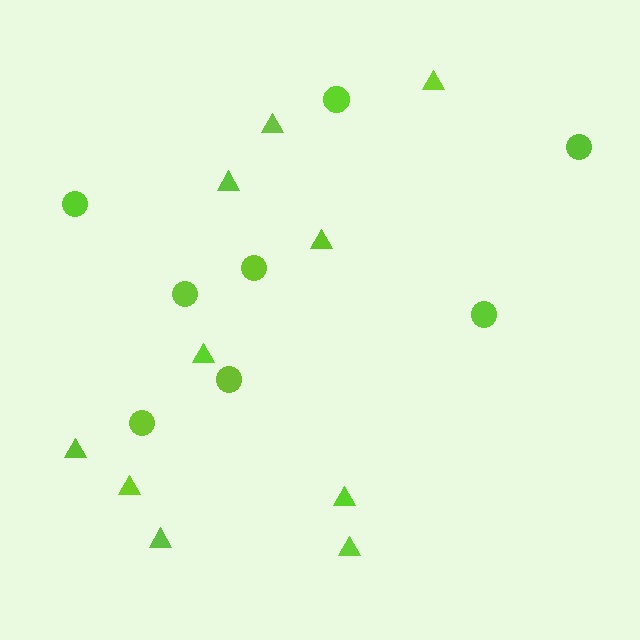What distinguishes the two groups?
There are 2 groups: one group of circles (8) and one group of triangles (10).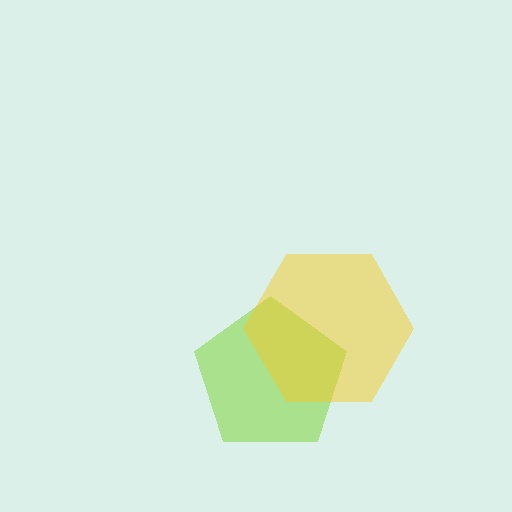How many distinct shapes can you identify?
There are 2 distinct shapes: a lime pentagon, a yellow hexagon.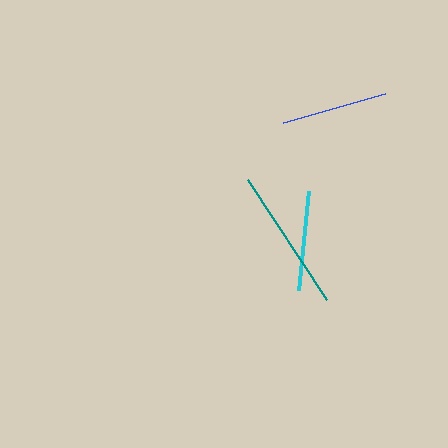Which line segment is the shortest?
The cyan line is the shortest at approximately 99 pixels.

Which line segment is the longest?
The teal line is the longest at approximately 144 pixels.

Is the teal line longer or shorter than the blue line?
The teal line is longer than the blue line.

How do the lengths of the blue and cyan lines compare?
The blue and cyan lines are approximately the same length.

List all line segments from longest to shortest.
From longest to shortest: teal, blue, cyan.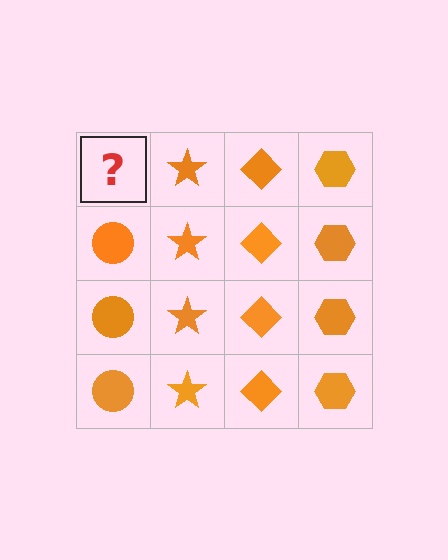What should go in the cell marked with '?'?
The missing cell should contain an orange circle.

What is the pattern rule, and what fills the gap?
The rule is that each column has a consistent shape. The gap should be filled with an orange circle.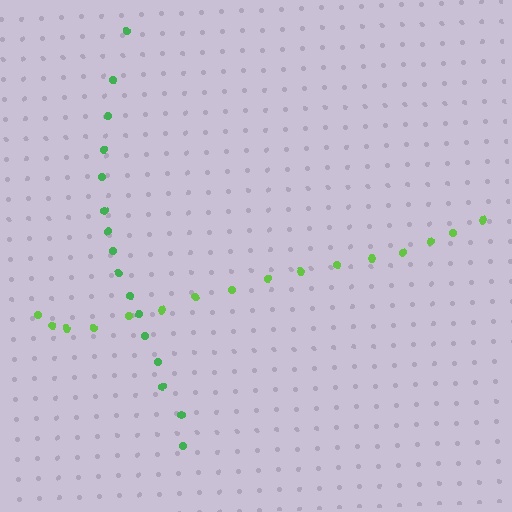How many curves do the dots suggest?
There are 2 distinct paths.